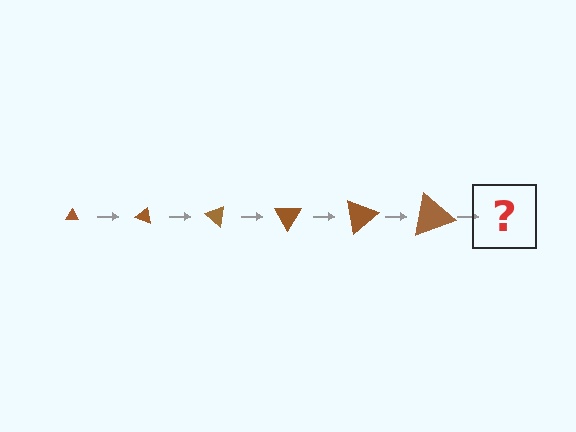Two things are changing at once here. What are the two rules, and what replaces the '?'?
The two rules are that the triangle grows larger each step and it rotates 20 degrees each step. The '?' should be a triangle, larger than the previous one and rotated 120 degrees from the start.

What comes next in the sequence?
The next element should be a triangle, larger than the previous one and rotated 120 degrees from the start.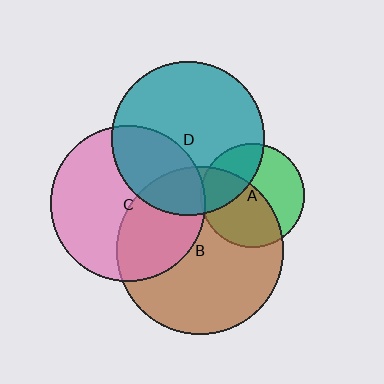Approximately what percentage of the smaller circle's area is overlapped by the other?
Approximately 55%.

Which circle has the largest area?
Circle B (brown).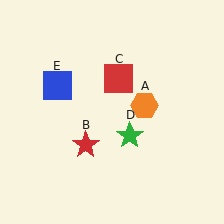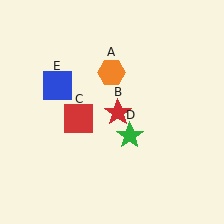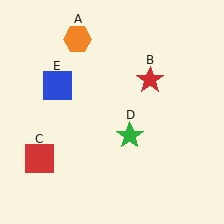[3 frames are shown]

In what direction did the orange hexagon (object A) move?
The orange hexagon (object A) moved up and to the left.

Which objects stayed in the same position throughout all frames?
Green star (object D) and blue square (object E) remained stationary.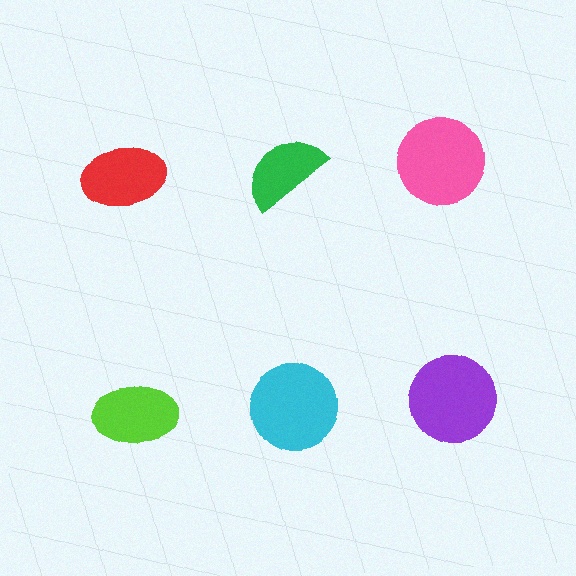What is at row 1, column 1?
A red ellipse.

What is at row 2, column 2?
A cyan circle.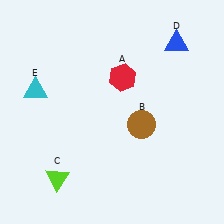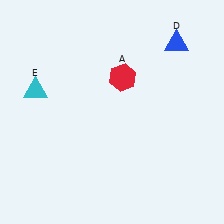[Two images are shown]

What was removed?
The brown circle (B), the lime triangle (C) were removed in Image 2.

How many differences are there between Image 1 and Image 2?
There are 2 differences between the two images.